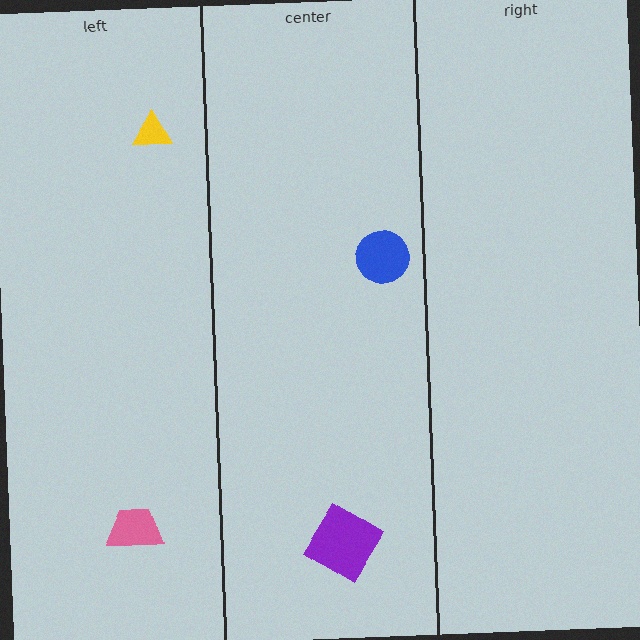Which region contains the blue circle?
The center region.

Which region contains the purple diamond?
The center region.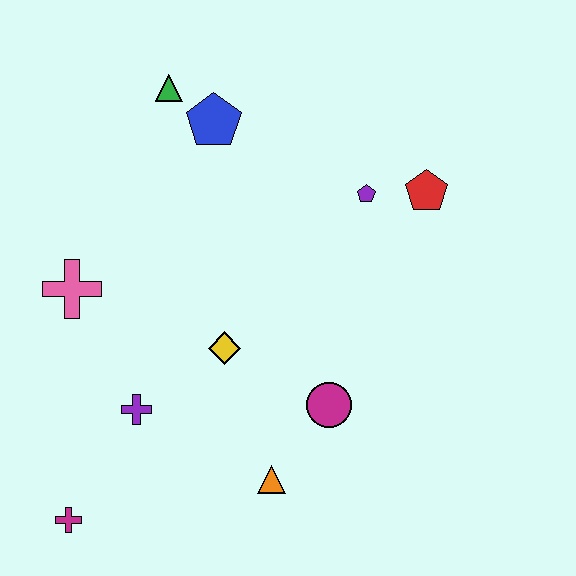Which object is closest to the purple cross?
The yellow diamond is closest to the purple cross.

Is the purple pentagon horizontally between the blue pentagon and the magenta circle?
No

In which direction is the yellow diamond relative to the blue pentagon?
The yellow diamond is below the blue pentagon.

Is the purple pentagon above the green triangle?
No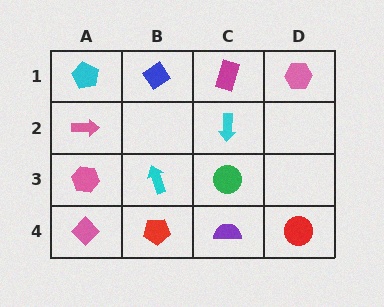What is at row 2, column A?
A pink arrow.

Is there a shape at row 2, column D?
No, that cell is empty.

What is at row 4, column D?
A red circle.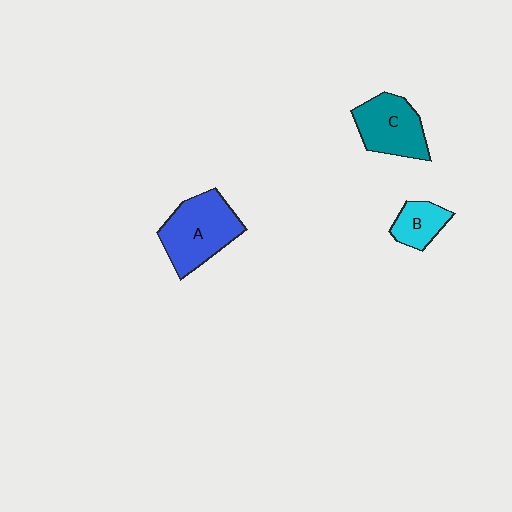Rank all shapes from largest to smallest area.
From largest to smallest: A (blue), C (teal), B (cyan).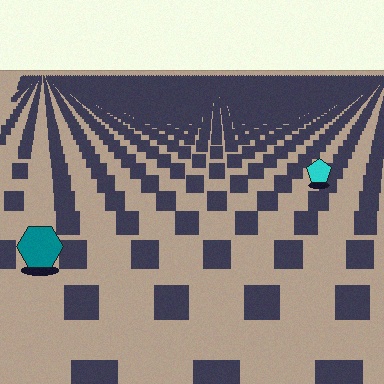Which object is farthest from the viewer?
The cyan pentagon is farthest from the viewer. It appears smaller and the ground texture around it is denser.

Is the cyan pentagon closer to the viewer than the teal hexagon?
No. The teal hexagon is closer — you can tell from the texture gradient: the ground texture is coarser near it.